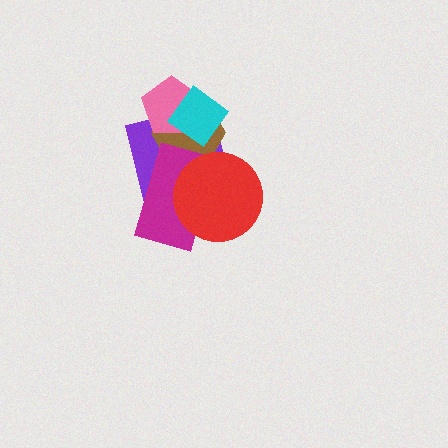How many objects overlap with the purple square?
5 objects overlap with the purple square.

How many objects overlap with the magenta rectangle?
3 objects overlap with the magenta rectangle.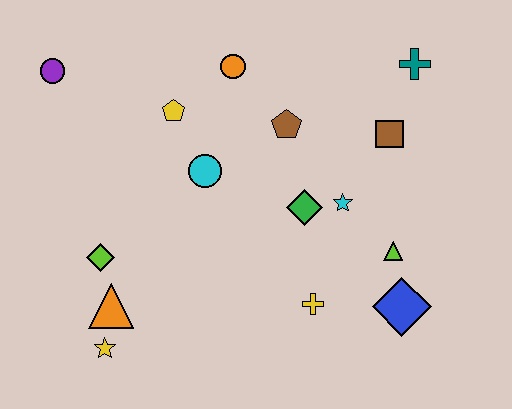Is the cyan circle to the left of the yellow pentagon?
No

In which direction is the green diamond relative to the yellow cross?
The green diamond is above the yellow cross.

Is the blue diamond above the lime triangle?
No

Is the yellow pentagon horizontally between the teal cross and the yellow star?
Yes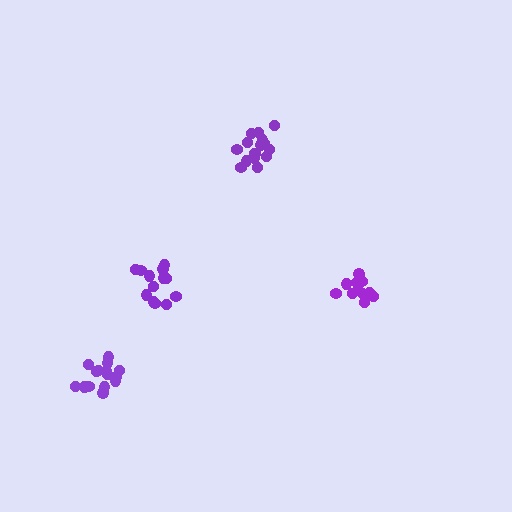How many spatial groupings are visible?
There are 4 spatial groupings.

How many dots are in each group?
Group 1: 13 dots, Group 2: 13 dots, Group 3: 16 dots, Group 4: 15 dots (57 total).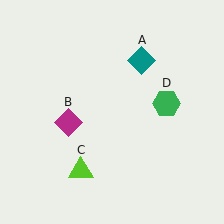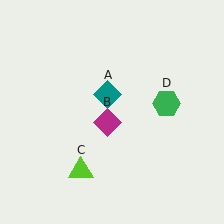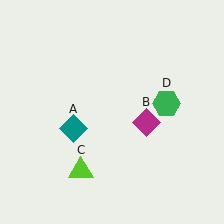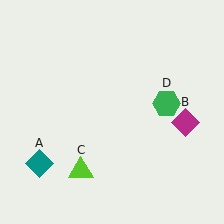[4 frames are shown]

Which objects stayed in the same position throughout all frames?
Lime triangle (object C) and green hexagon (object D) remained stationary.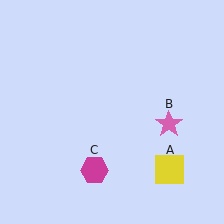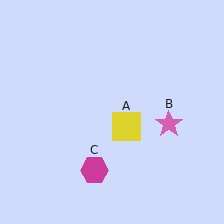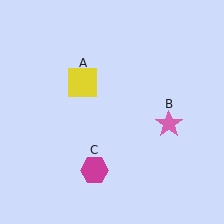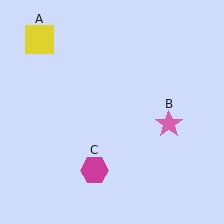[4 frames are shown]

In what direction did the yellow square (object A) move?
The yellow square (object A) moved up and to the left.